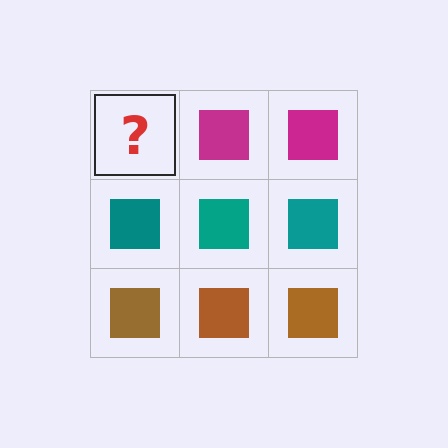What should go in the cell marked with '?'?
The missing cell should contain a magenta square.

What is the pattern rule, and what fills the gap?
The rule is that each row has a consistent color. The gap should be filled with a magenta square.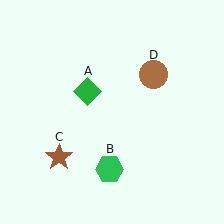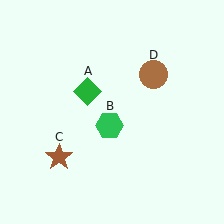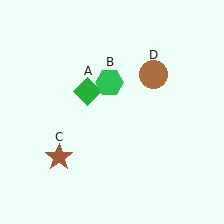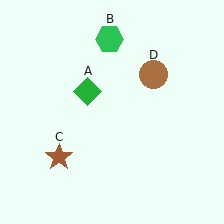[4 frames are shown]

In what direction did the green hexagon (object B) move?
The green hexagon (object B) moved up.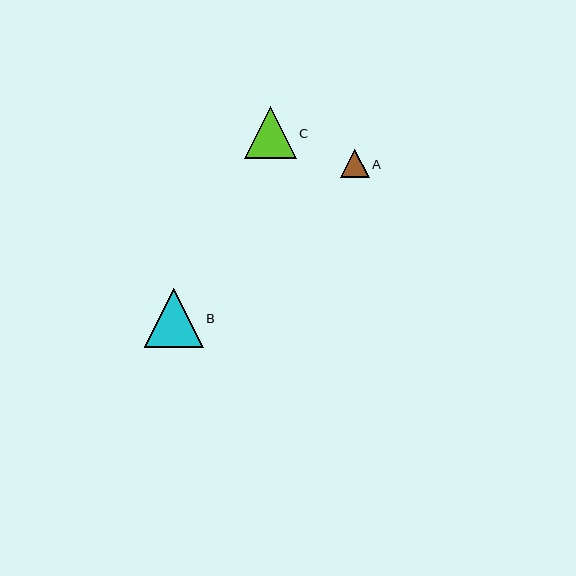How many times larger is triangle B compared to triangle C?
Triangle B is approximately 1.1 times the size of triangle C.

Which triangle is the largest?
Triangle B is the largest with a size of approximately 59 pixels.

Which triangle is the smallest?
Triangle A is the smallest with a size of approximately 28 pixels.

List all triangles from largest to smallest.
From largest to smallest: B, C, A.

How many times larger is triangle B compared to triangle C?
Triangle B is approximately 1.1 times the size of triangle C.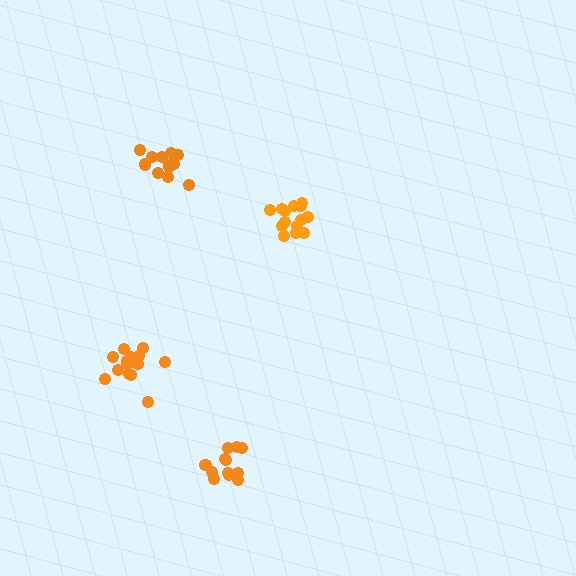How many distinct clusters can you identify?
There are 4 distinct clusters.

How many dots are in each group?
Group 1: 12 dots, Group 2: 16 dots, Group 3: 12 dots, Group 4: 15 dots (55 total).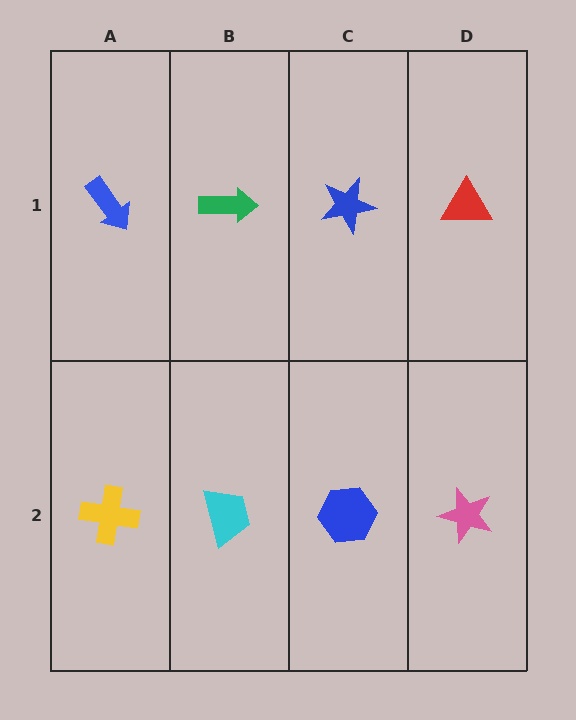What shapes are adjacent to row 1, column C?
A blue hexagon (row 2, column C), a green arrow (row 1, column B), a red triangle (row 1, column D).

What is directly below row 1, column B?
A cyan trapezoid.